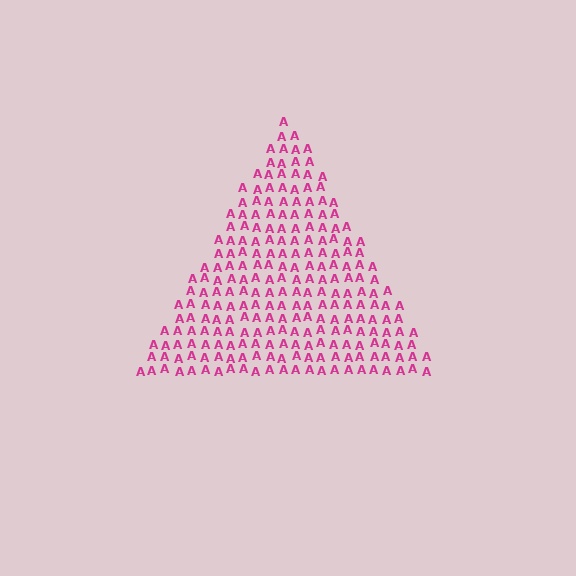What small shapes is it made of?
It is made of small letter A's.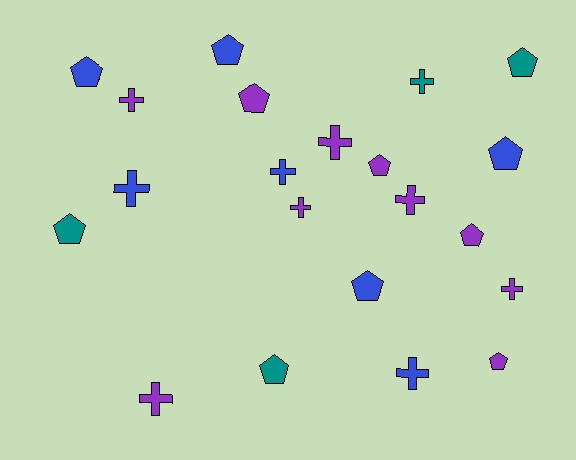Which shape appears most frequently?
Pentagon, with 11 objects.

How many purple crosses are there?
There are 6 purple crosses.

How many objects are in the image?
There are 21 objects.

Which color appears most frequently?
Purple, with 10 objects.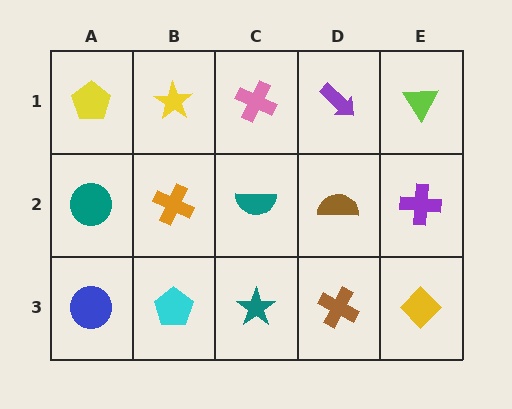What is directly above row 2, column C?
A pink cross.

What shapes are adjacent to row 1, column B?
An orange cross (row 2, column B), a yellow pentagon (row 1, column A), a pink cross (row 1, column C).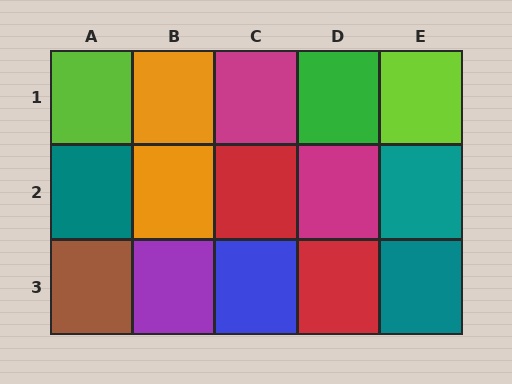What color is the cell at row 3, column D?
Red.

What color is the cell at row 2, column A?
Teal.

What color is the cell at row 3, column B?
Purple.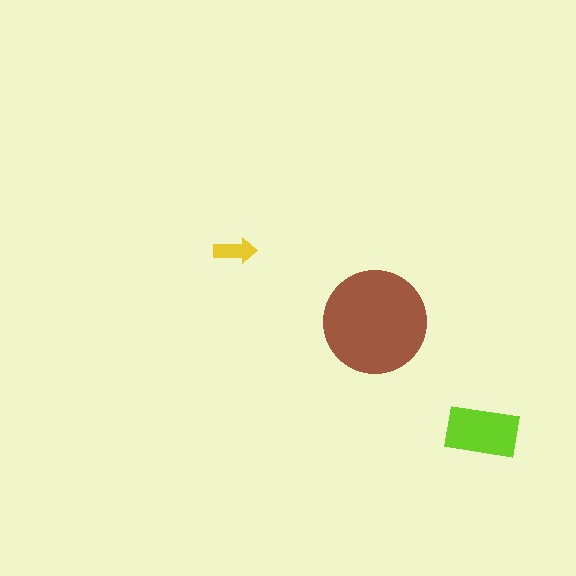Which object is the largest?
The brown circle.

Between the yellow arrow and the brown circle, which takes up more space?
The brown circle.